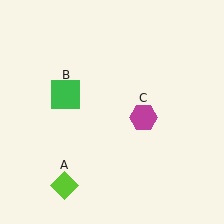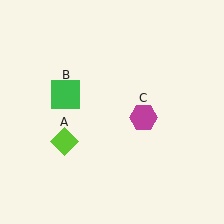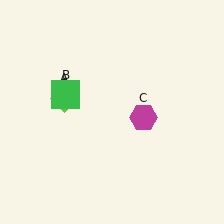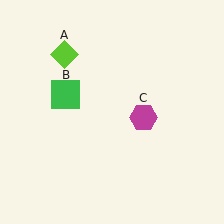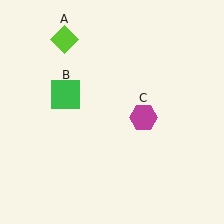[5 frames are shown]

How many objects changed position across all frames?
1 object changed position: lime diamond (object A).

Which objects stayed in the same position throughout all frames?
Green square (object B) and magenta hexagon (object C) remained stationary.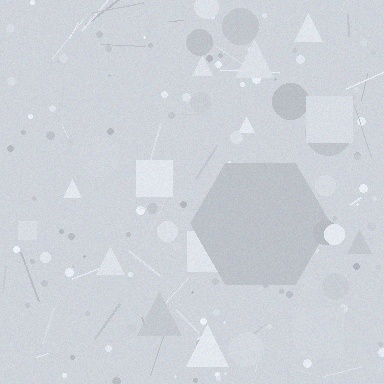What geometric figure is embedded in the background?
A hexagon is embedded in the background.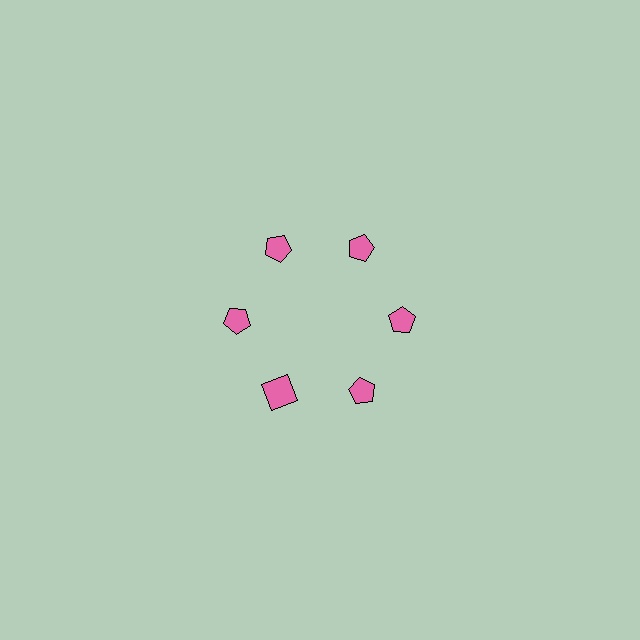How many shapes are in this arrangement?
There are 6 shapes arranged in a ring pattern.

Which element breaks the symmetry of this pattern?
The pink square at roughly the 7 o'clock position breaks the symmetry. All other shapes are pink pentagons.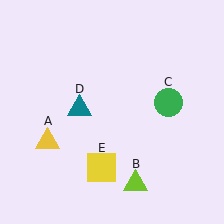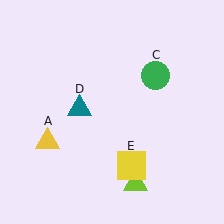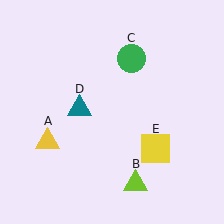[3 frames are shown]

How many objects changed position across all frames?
2 objects changed position: green circle (object C), yellow square (object E).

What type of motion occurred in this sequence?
The green circle (object C), yellow square (object E) rotated counterclockwise around the center of the scene.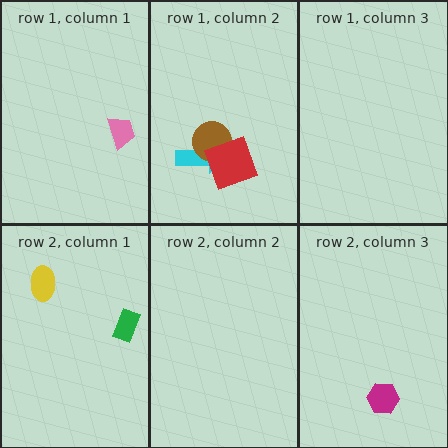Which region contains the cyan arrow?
The row 1, column 2 region.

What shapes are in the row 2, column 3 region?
The magenta hexagon.